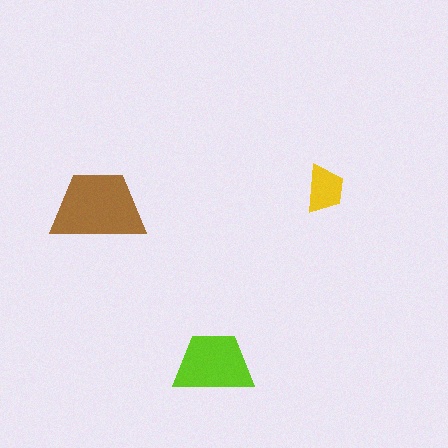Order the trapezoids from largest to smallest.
the brown one, the lime one, the yellow one.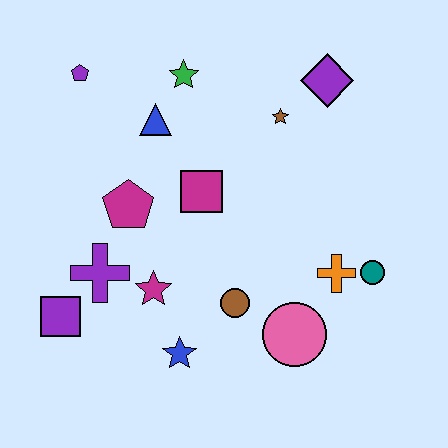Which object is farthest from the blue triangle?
The teal circle is farthest from the blue triangle.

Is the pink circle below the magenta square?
Yes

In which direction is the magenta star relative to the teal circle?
The magenta star is to the left of the teal circle.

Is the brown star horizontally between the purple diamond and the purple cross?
Yes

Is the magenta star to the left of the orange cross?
Yes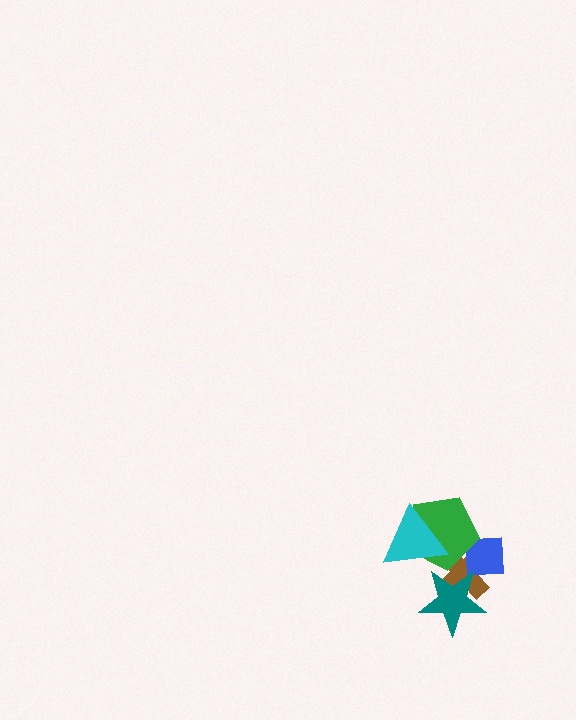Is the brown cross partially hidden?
Yes, it is partially covered by another shape.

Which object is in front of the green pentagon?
The cyan triangle is in front of the green pentagon.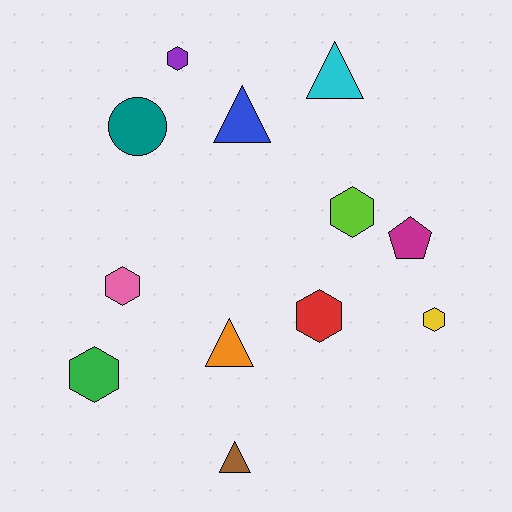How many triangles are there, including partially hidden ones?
There are 4 triangles.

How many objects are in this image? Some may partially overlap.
There are 12 objects.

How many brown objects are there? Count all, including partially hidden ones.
There is 1 brown object.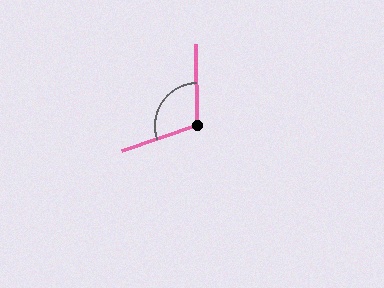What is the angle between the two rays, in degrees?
Approximately 108 degrees.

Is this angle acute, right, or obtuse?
It is obtuse.